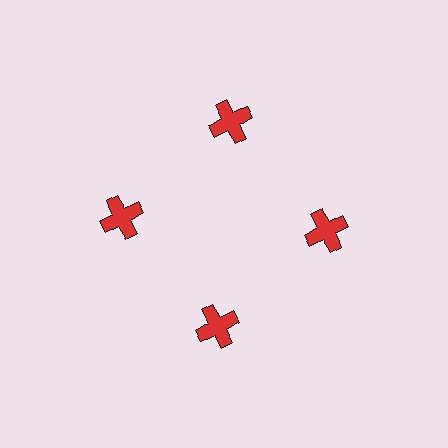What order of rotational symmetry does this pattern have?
This pattern has 4-fold rotational symmetry.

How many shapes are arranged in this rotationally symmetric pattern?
There are 4 shapes, arranged in 4 groups of 1.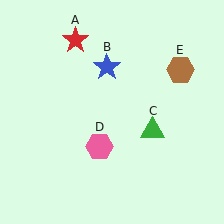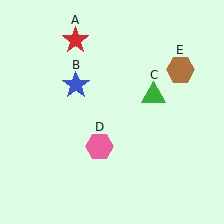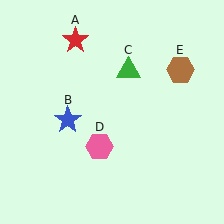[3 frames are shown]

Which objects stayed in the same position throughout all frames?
Red star (object A) and pink hexagon (object D) and brown hexagon (object E) remained stationary.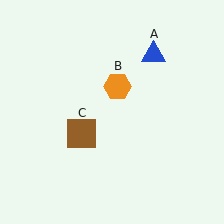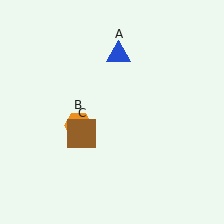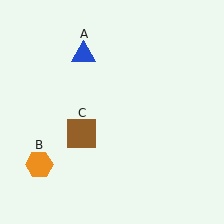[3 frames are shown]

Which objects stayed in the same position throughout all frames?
Brown square (object C) remained stationary.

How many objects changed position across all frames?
2 objects changed position: blue triangle (object A), orange hexagon (object B).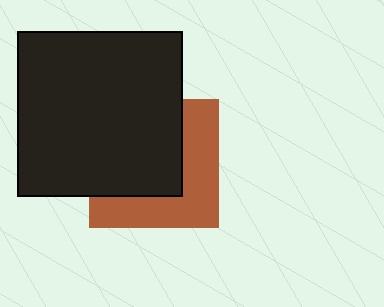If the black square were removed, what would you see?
You would see the complete brown square.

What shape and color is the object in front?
The object in front is a black square.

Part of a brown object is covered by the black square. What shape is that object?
It is a square.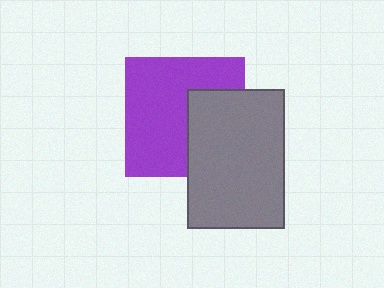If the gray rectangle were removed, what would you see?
You would see the complete purple square.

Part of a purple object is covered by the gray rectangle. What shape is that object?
It is a square.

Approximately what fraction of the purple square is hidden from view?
Roughly 35% of the purple square is hidden behind the gray rectangle.